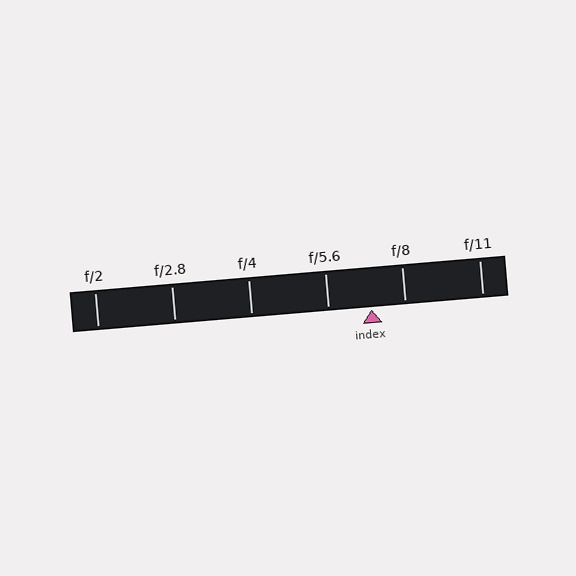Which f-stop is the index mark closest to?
The index mark is closest to f/8.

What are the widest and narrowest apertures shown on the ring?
The widest aperture shown is f/2 and the narrowest is f/11.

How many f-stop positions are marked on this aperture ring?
There are 6 f-stop positions marked.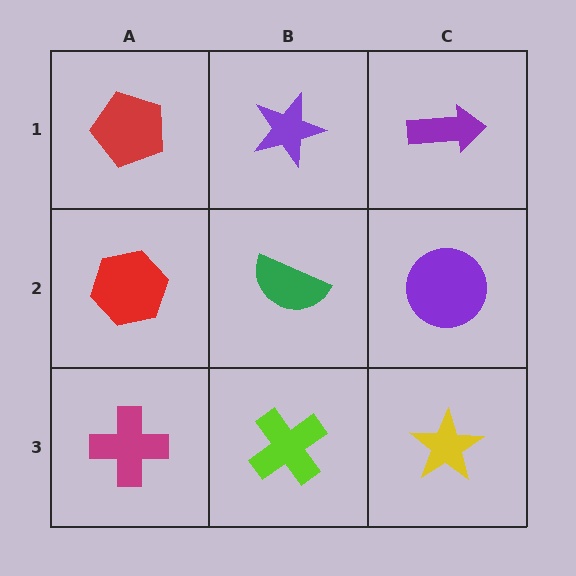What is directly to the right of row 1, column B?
A purple arrow.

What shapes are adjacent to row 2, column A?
A red pentagon (row 1, column A), a magenta cross (row 3, column A), a green semicircle (row 2, column B).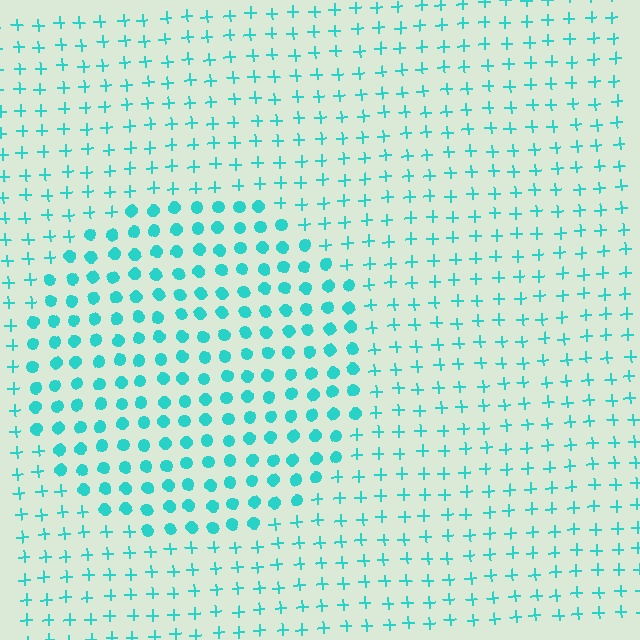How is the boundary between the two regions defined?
The boundary is defined by a change in element shape: circles inside vs. plus signs outside. All elements share the same color and spacing.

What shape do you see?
I see a circle.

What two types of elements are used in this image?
The image uses circles inside the circle region and plus signs outside it.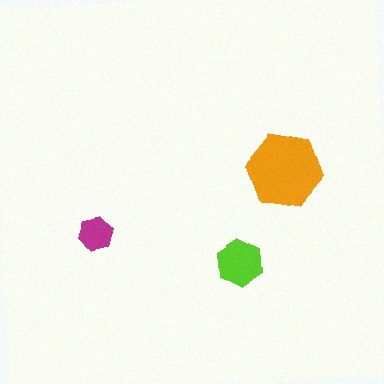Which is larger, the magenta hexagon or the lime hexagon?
The lime one.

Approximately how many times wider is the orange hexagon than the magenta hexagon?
About 2 times wider.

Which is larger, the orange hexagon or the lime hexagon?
The orange one.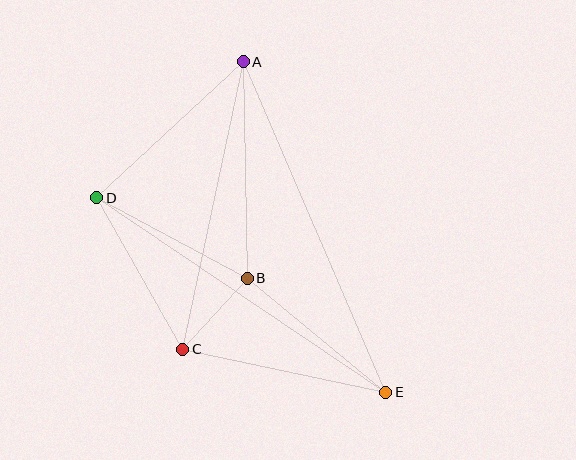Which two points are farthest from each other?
Points A and E are farthest from each other.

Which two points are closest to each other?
Points B and C are closest to each other.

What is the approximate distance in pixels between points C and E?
The distance between C and E is approximately 207 pixels.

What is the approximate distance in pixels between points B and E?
The distance between B and E is approximately 179 pixels.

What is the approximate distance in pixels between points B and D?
The distance between B and D is approximately 171 pixels.